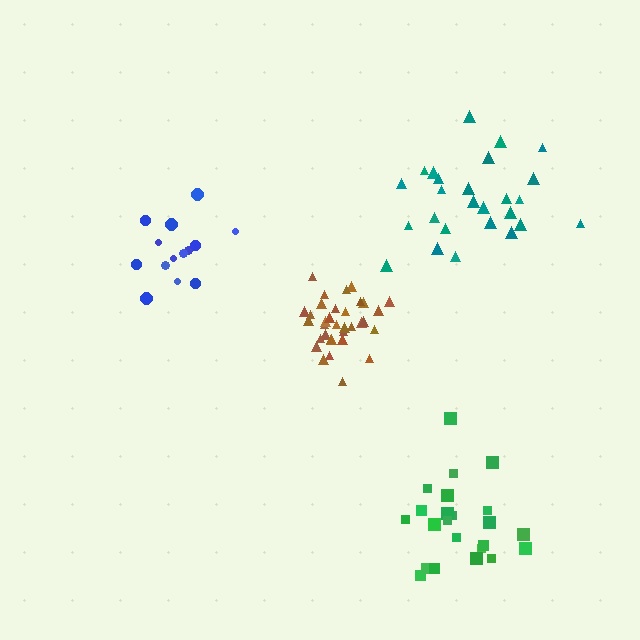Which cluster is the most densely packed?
Brown.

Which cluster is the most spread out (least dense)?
Green.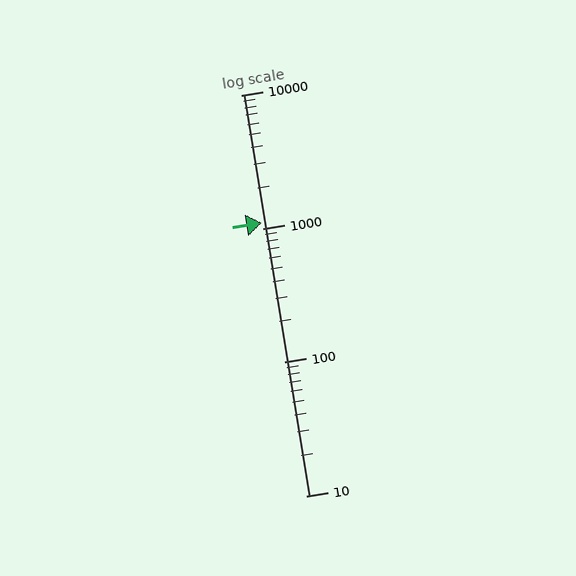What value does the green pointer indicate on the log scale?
The pointer indicates approximately 1100.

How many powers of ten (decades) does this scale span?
The scale spans 3 decades, from 10 to 10000.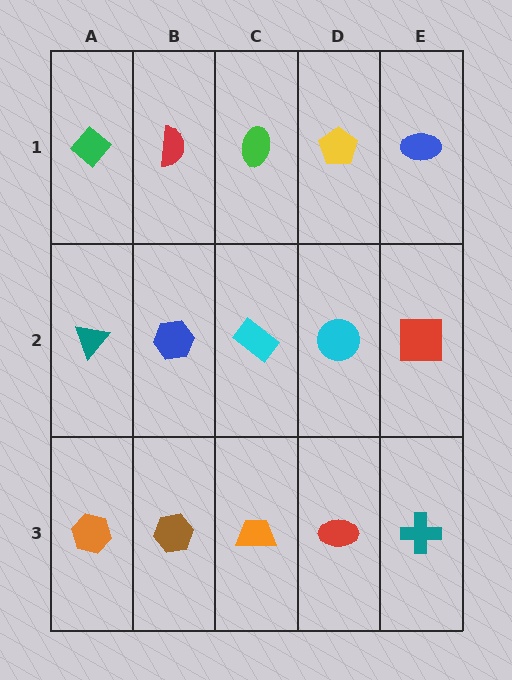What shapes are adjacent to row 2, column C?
A green ellipse (row 1, column C), an orange trapezoid (row 3, column C), a blue hexagon (row 2, column B), a cyan circle (row 2, column D).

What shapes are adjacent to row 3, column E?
A red square (row 2, column E), a red ellipse (row 3, column D).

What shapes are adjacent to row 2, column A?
A green diamond (row 1, column A), an orange hexagon (row 3, column A), a blue hexagon (row 2, column B).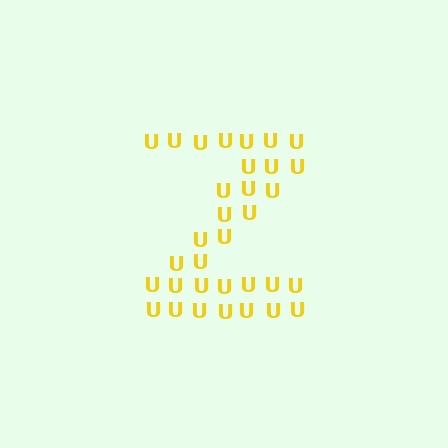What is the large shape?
The large shape is the letter Z.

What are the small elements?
The small elements are letter U's.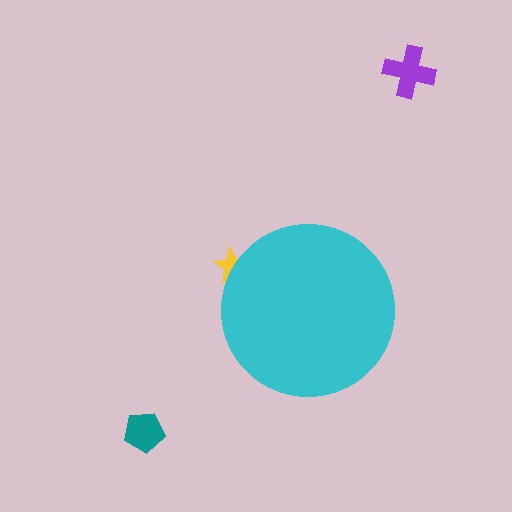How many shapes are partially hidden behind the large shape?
1 shape is partially hidden.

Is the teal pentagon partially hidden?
No, the teal pentagon is fully visible.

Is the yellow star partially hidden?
Yes, the yellow star is partially hidden behind the cyan circle.